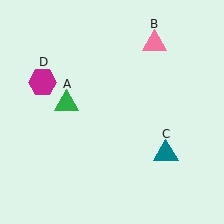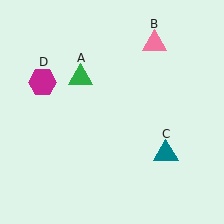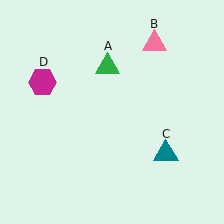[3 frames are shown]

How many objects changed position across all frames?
1 object changed position: green triangle (object A).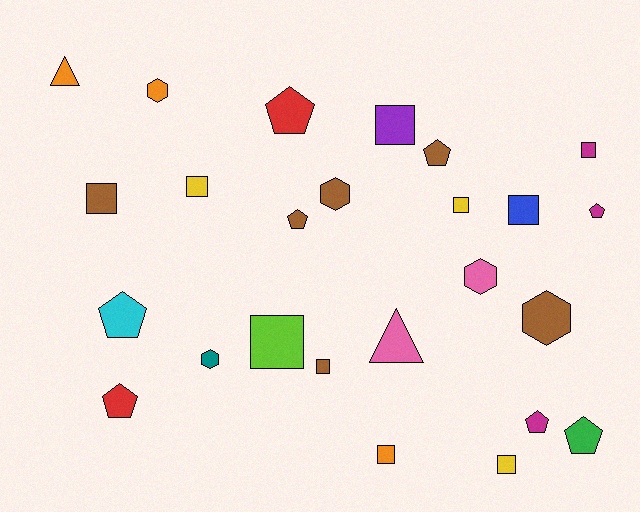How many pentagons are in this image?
There are 8 pentagons.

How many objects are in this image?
There are 25 objects.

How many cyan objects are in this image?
There is 1 cyan object.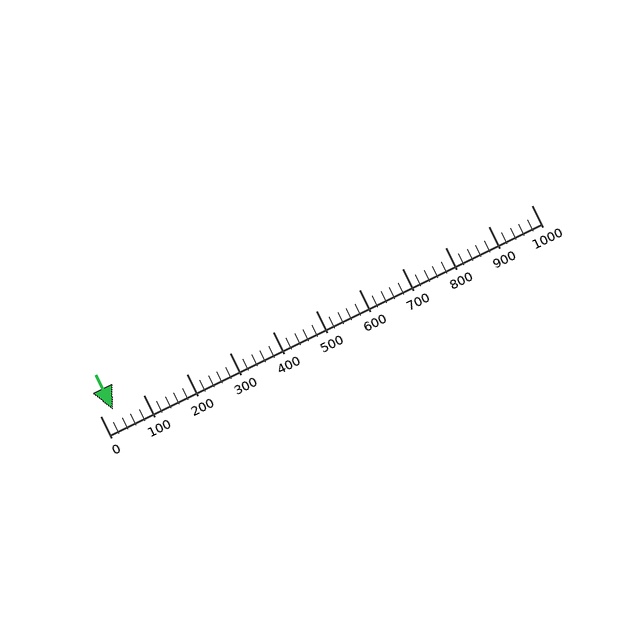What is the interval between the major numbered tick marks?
The major tick marks are spaced 100 units apart.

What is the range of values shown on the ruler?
The ruler shows values from 0 to 1000.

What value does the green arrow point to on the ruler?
The green arrow points to approximately 30.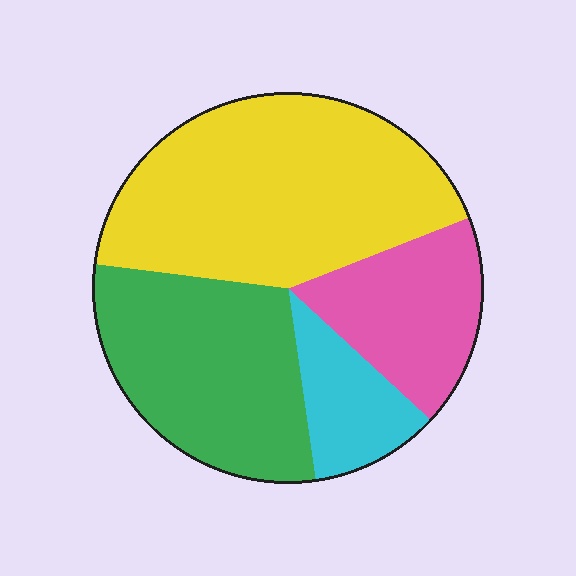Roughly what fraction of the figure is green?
Green takes up between a sixth and a third of the figure.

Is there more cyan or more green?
Green.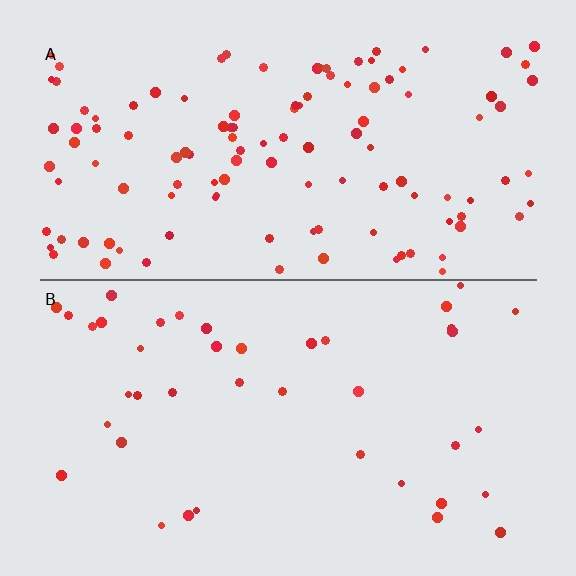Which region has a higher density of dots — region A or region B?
A (the top).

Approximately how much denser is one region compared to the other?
Approximately 2.9× — region A over region B.